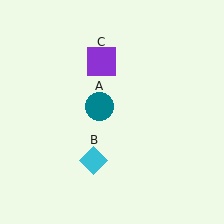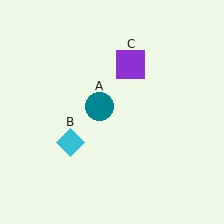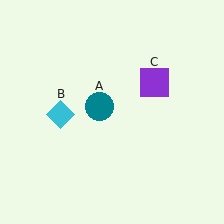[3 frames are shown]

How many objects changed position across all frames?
2 objects changed position: cyan diamond (object B), purple square (object C).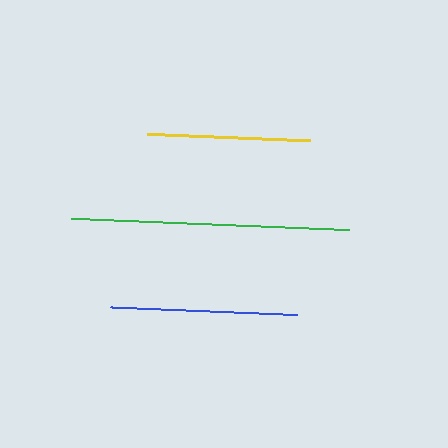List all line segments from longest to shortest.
From longest to shortest: green, blue, yellow.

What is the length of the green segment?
The green segment is approximately 279 pixels long.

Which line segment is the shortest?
The yellow line is the shortest at approximately 164 pixels.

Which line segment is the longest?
The green line is the longest at approximately 279 pixels.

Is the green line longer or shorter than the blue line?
The green line is longer than the blue line.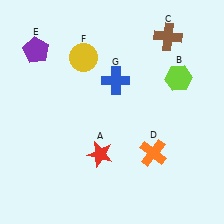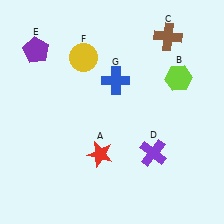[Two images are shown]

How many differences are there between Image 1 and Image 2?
There is 1 difference between the two images.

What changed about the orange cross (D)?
In Image 1, D is orange. In Image 2, it changed to purple.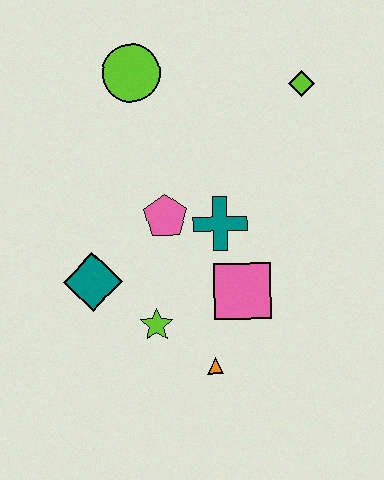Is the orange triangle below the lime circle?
Yes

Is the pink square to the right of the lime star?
Yes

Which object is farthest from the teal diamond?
The lime diamond is farthest from the teal diamond.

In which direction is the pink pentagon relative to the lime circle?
The pink pentagon is below the lime circle.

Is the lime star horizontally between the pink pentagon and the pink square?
No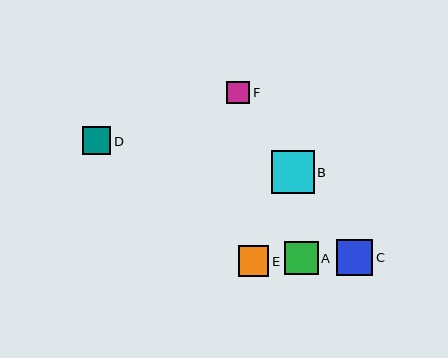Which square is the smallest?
Square F is the smallest with a size of approximately 23 pixels.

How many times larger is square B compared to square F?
Square B is approximately 1.9 times the size of square F.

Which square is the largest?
Square B is the largest with a size of approximately 43 pixels.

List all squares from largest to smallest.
From largest to smallest: B, C, A, E, D, F.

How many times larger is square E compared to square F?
Square E is approximately 1.3 times the size of square F.